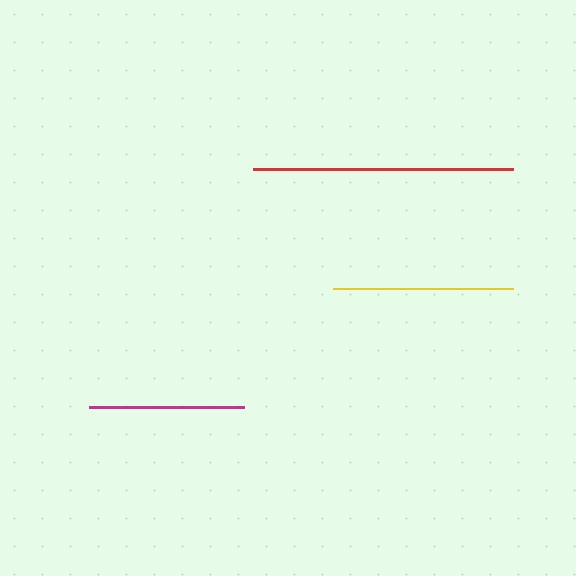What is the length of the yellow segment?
The yellow segment is approximately 180 pixels long.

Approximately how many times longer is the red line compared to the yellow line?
The red line is approximately 1.4 times the length of the yellow line.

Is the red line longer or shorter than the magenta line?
The red line is longer than the magenta line.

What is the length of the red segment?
The red segment is approximately 259 pixels long.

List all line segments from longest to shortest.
From longest to shortest: red, yellow, magenta.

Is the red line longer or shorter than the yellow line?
The red line is longer than the yellow line.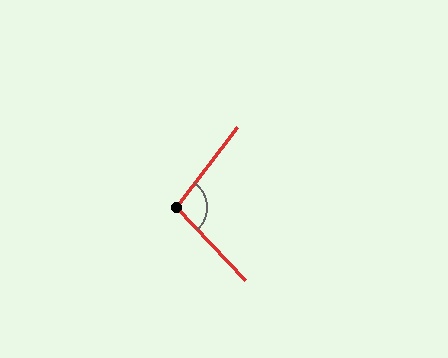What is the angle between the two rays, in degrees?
Approximately 99 degrees.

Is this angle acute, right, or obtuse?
It is obtuse.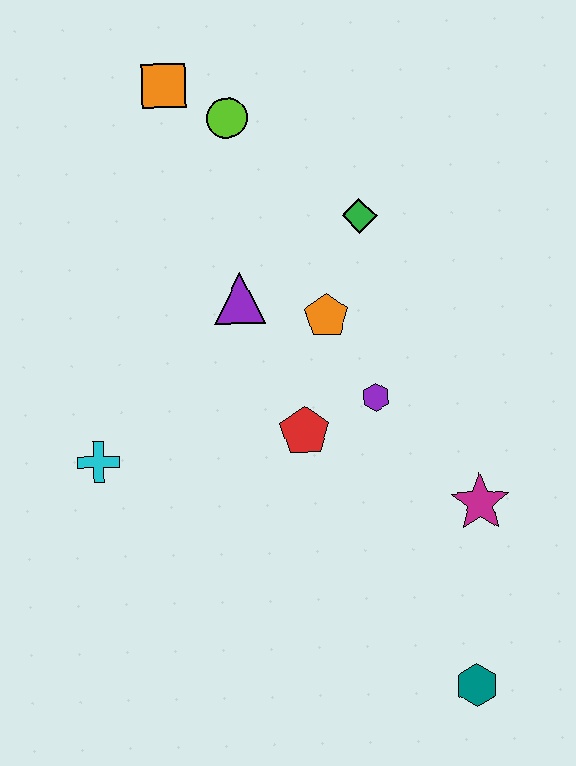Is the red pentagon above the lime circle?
No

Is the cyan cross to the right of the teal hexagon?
No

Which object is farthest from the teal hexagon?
The orange square is farthest from the teal hexagon.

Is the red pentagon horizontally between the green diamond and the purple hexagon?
No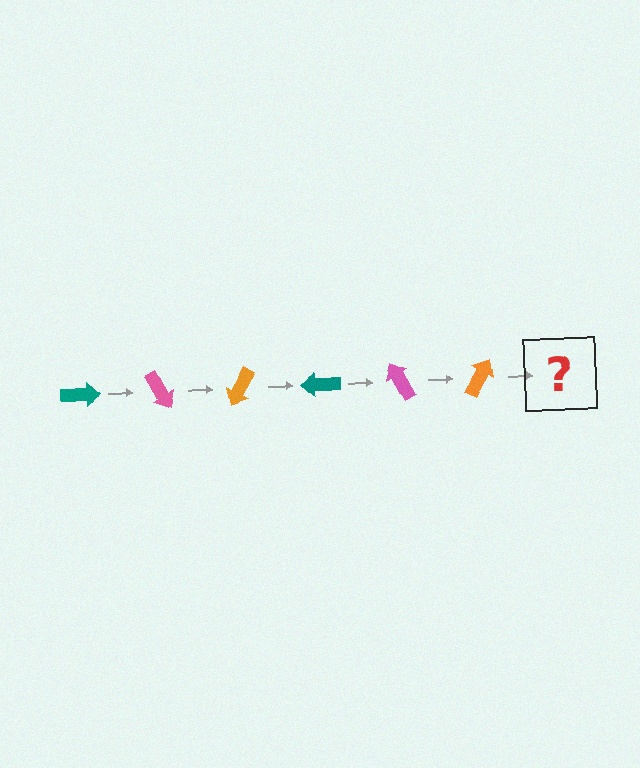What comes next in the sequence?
The next element should be a teal arrow, rotated 360 degrees from the start.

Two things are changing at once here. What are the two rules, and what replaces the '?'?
The two rules are that it rotates 60 degrees each step and the color cycles through teal, pink, and orange. The '?' should be a teal arrow, rotated 360 degrees from the start.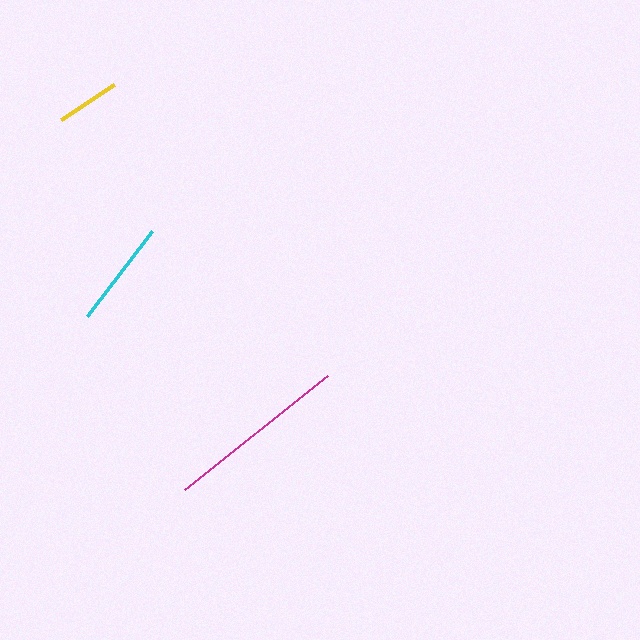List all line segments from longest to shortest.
From longest to shortest: magenta, cyan, yellow.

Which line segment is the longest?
The magenta line is the longest at approximately 183 pixels.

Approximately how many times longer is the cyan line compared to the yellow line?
The cyan line is approximately 1.7 times the length of the yellow line.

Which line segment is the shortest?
The yellow line is the shortest at approximately 63 pixels.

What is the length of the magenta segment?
The magenta segment is approximately 183 pixels long.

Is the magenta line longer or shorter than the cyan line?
The magenta line is longer than the cyan line.